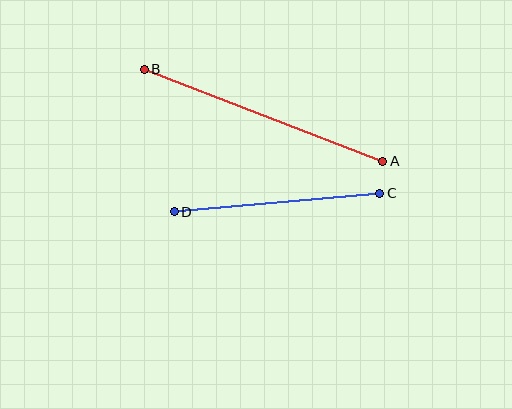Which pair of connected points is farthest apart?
Points A and B are farthest apart.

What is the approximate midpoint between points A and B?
The midpoint is at approximately (263, 115) pixels.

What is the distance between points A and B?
The distance is approximately 255 pixels.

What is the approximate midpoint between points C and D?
The midpoint is at approximately (277, 203) pixels.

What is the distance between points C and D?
The distance is approximately 206 pixels.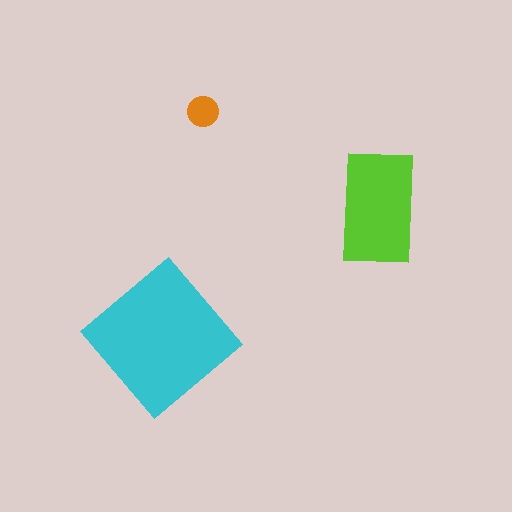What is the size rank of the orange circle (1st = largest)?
3rd.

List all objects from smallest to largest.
The orange circle, the lime rectangle, the cyan diamond.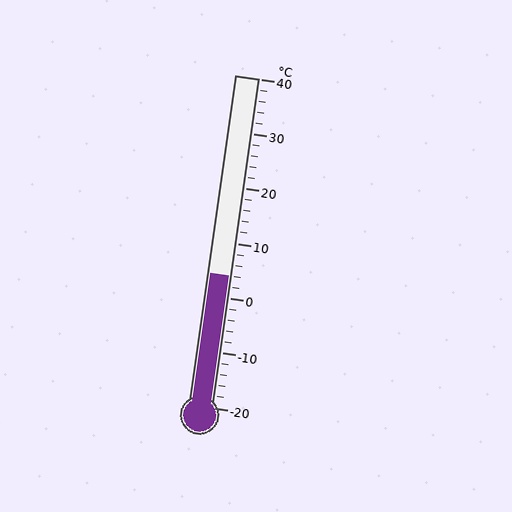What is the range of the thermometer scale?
The thermometer scale ranges from -20°C to 40°C.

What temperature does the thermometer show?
The thermometer shows approximately 4°C.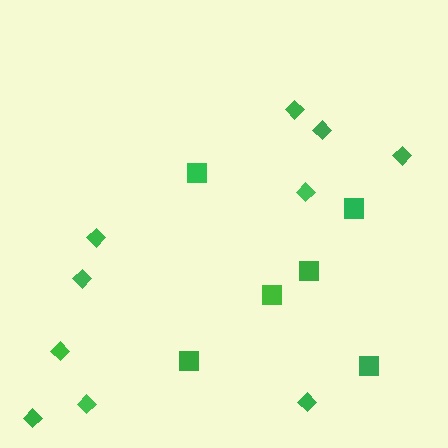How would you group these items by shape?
There are 2 groups: one group of diamonds (10) and one group of squares (6).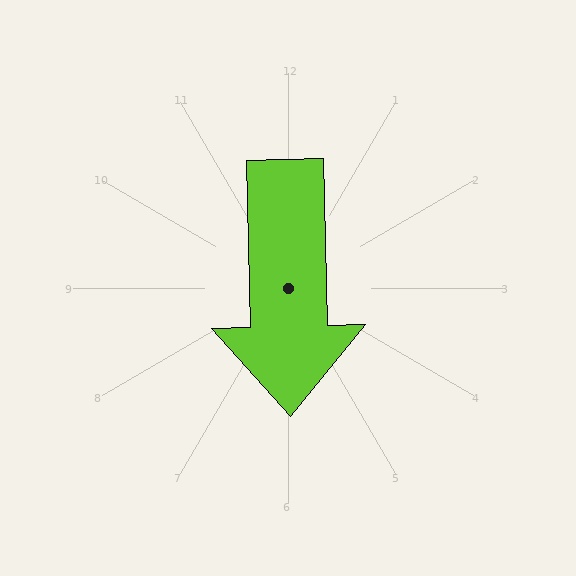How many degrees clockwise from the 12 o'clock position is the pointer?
Approximately 179 degrees.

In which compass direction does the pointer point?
South.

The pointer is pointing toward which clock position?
Roughly 6 o'clock.